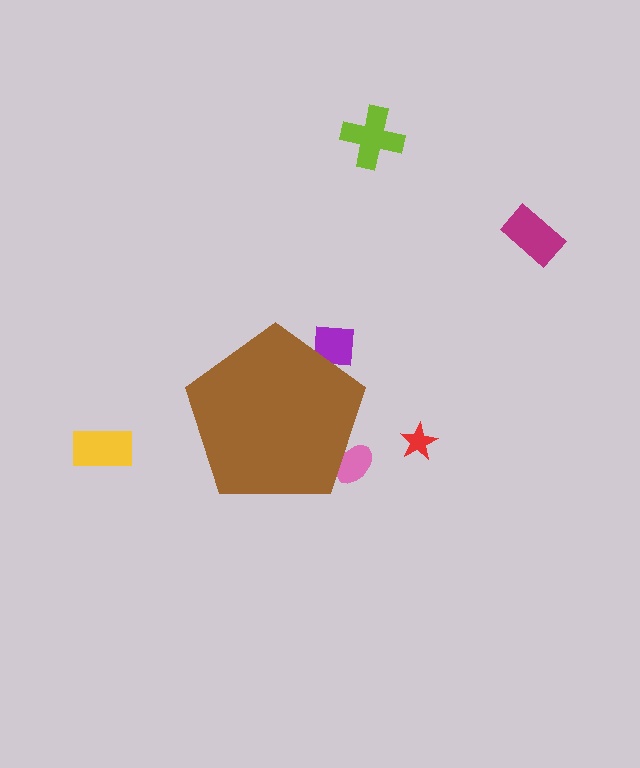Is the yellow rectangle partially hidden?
No, the yellow rectangle is fully visible.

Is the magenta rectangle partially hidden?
No, the magenta rectangle is fully visible.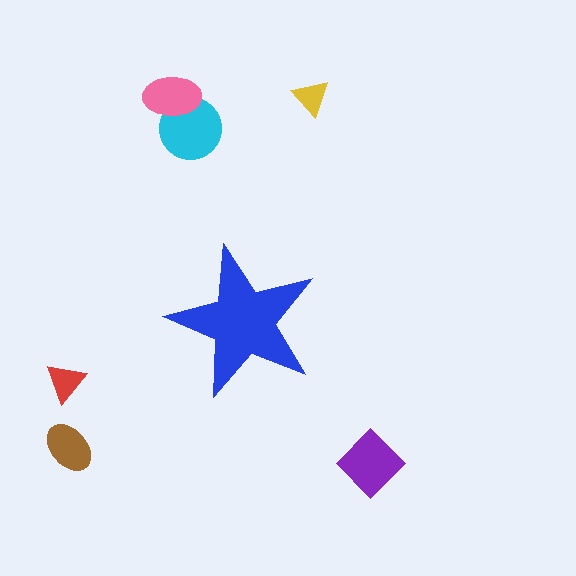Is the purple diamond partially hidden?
No, the purple diamond is fully visible.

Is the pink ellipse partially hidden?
No, the pink ellipse is fully visible.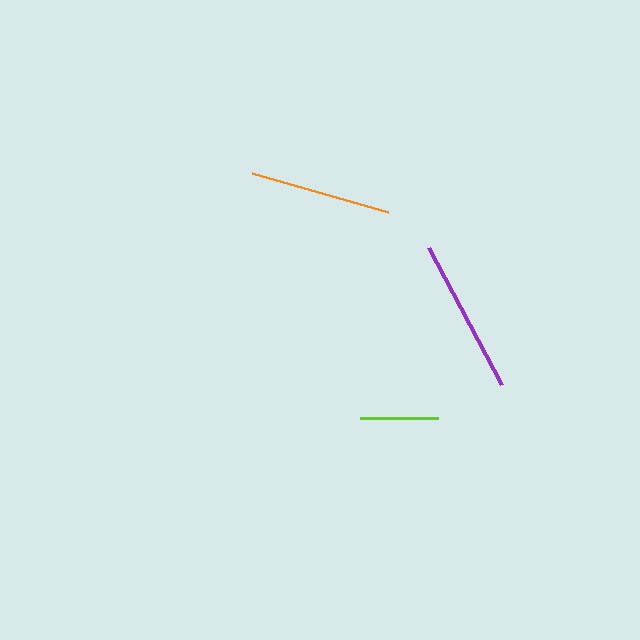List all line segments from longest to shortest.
From longest to shortest: purple, orange, lime.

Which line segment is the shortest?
The lime line is the shortest at approximately 78 pixels.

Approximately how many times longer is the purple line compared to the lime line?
The purple line is approximately 2.0 times the length of the lime line.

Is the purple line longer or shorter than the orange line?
The purple line is longer than the orange line.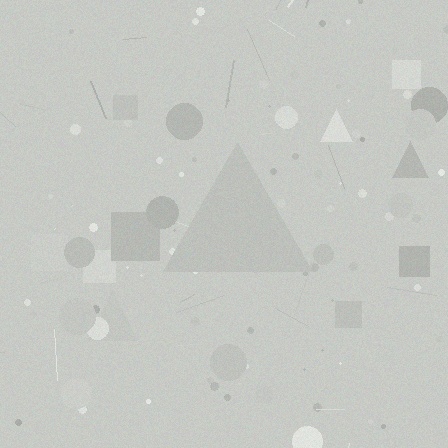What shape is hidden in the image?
A triangle is hidden in the image.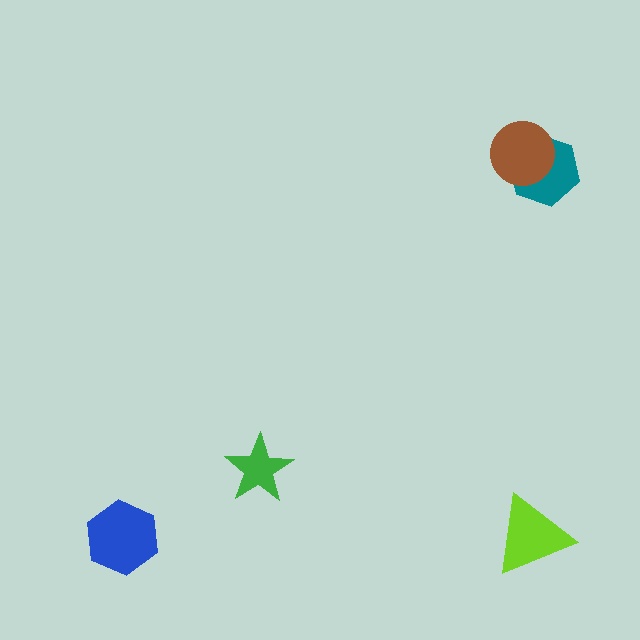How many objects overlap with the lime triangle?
0 objects overlap with the lime triangle.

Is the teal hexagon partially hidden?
Yes, it is partially covered by another shape.